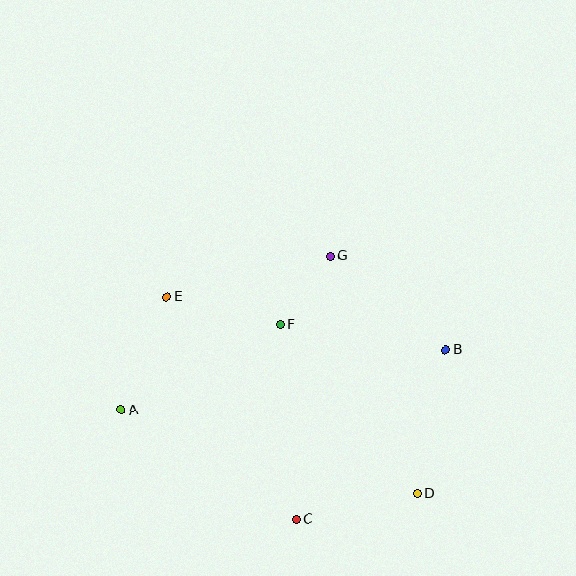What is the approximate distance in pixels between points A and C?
The distance between A and C is approximately 206 pixels.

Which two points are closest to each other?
Points F and G are closest to each other.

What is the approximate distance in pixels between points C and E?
The distance between C and E is approximately 257 pixels.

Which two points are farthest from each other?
Points A and B are farthest from each other.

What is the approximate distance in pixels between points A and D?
The distance between A and D is approximately 308 pixels.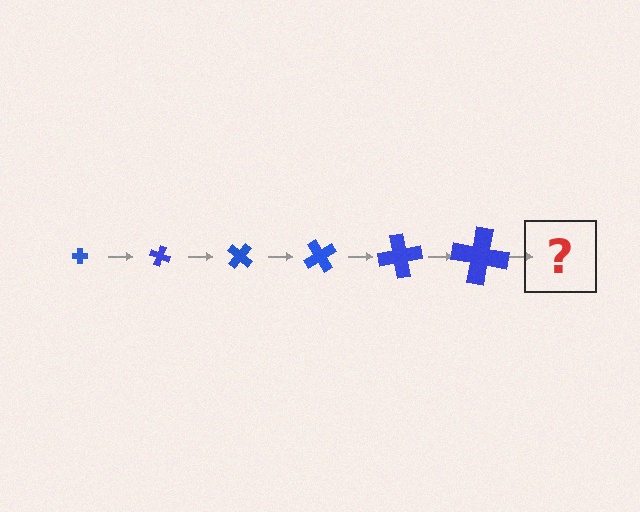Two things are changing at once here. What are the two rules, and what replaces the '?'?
The two rules are that the cross grows larger each step and it rotates 20 degrees each step. The '?' should be a cross, larger than the previous one and rotated 120 degrees from the start.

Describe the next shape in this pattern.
It should be a cross, larger than the previous one and rotated 120 degrees from the start.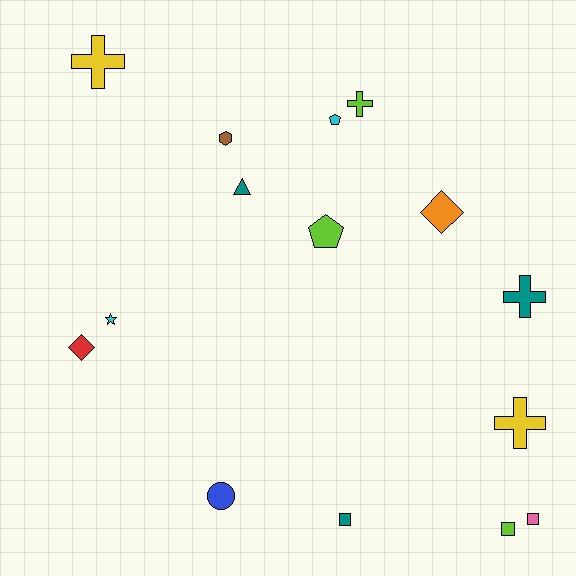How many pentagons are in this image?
There are 2 pentagons.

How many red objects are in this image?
There is 1 red object.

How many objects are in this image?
There are 15 objects.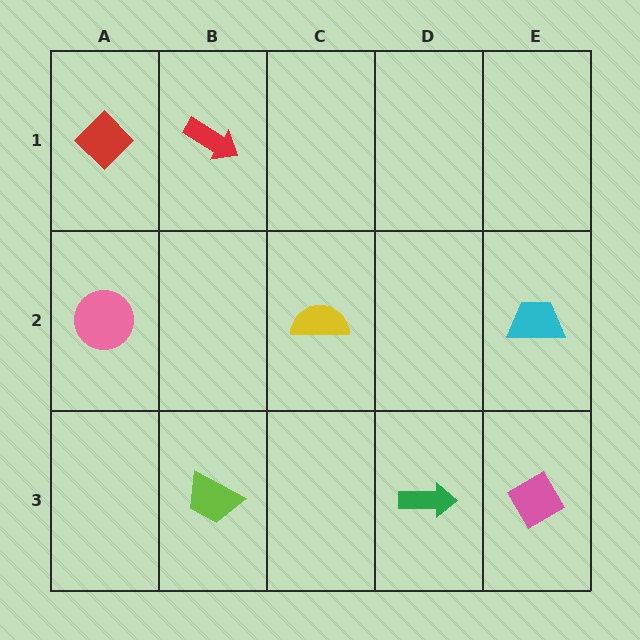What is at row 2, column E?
A cyan trapezoid.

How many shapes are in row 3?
3 shapes.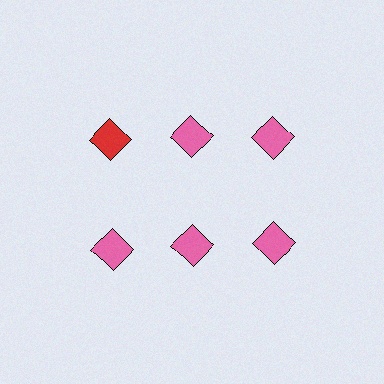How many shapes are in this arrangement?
There are 6 shapes arranged in a grid pattern.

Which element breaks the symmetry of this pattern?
The red diamond in the top row, leftmost column breaks the symmetry. All other shapes are pink diamonds.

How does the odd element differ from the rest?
It has a different color: red instead of pink.